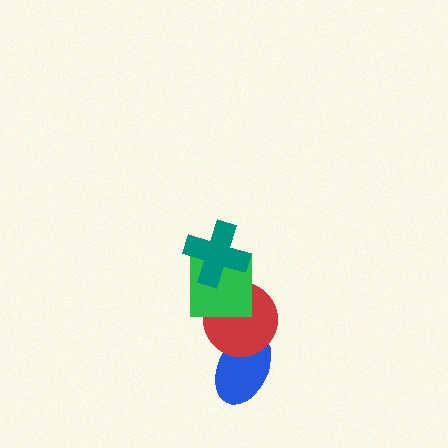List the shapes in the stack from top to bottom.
From top to bottom: the teal cross, the green square, the red circle, the blue ellipse.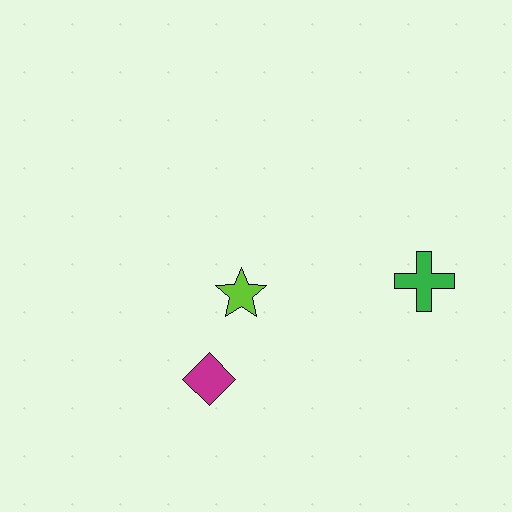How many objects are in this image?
There are 3 objects.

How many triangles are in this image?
There are no triangles.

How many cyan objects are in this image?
There are no cyan objects.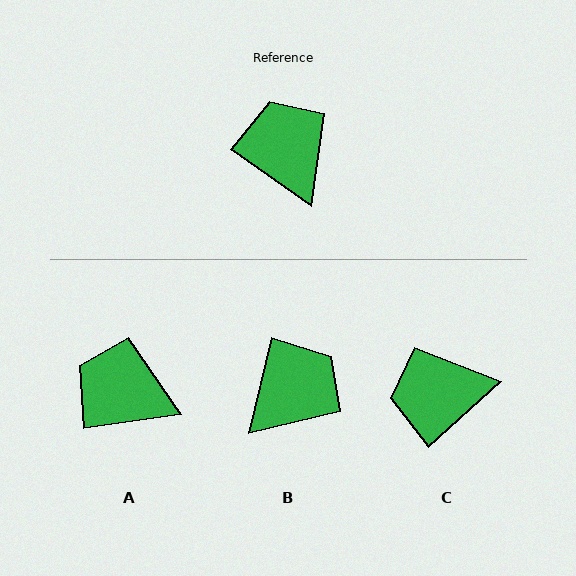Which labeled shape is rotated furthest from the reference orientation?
C, about 77 degrees away.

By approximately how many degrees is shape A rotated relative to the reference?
Approximately 43 degrees counter-clockwise.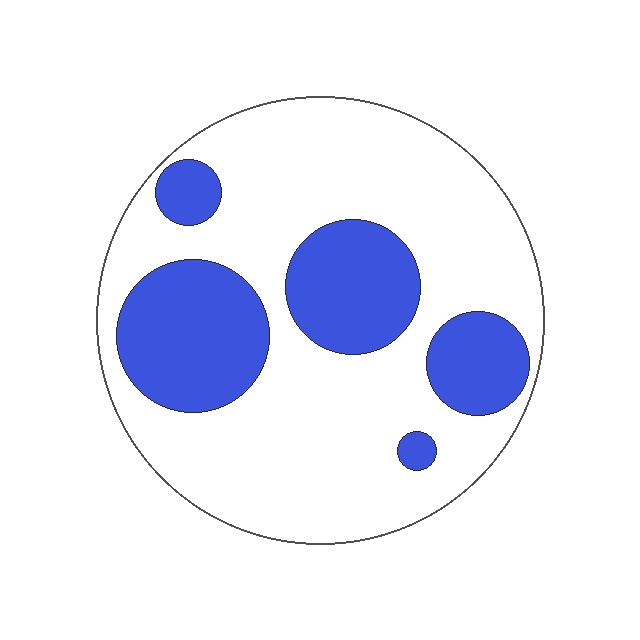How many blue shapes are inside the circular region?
5.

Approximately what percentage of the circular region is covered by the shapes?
Approximately 30%.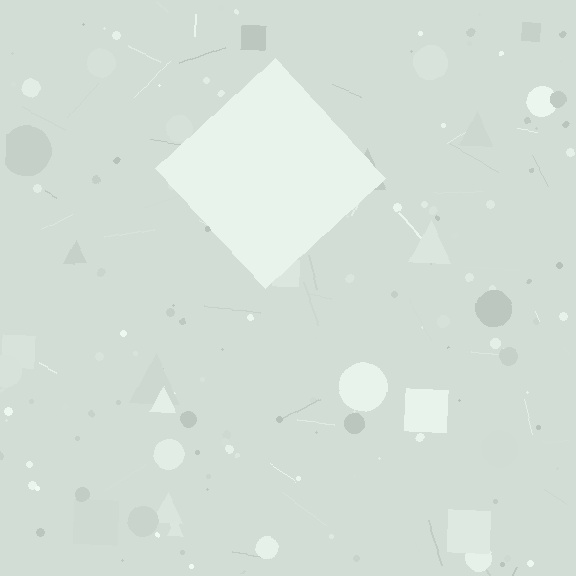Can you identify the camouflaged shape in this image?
The camouflaged shape is a diamond.